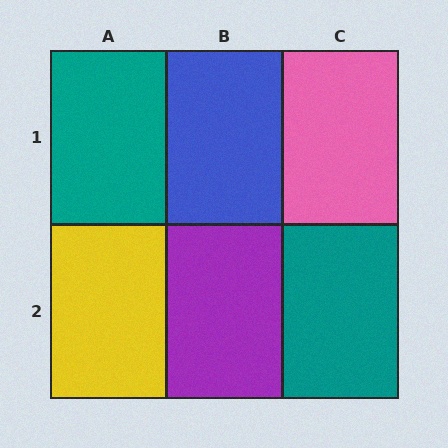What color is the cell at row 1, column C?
Pink.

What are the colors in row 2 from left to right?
Yellow, purple, teal.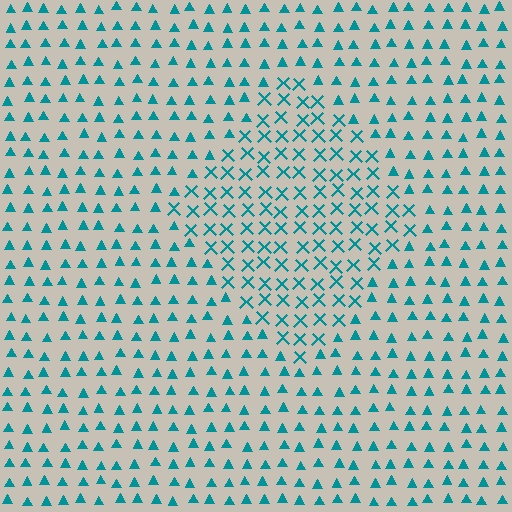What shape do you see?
I see a diamond.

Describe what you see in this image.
The image is filled with small teal elements arranged in a uniform grid. A diamond-shaped region contains X marks, while the surrounding area contains triangles. The boundary is defined purely by the change in element shape.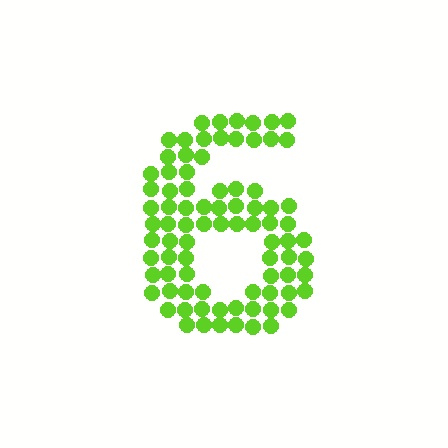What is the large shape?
The large shape is the digit 6.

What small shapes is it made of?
It is made of small circles.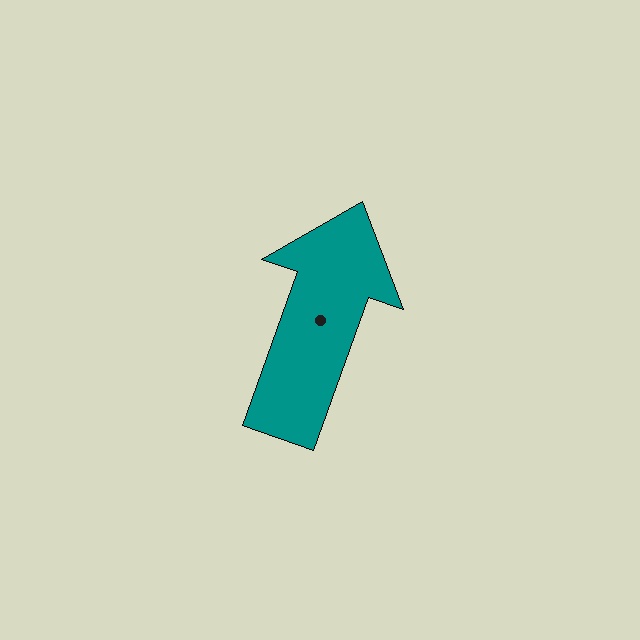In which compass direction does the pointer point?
North.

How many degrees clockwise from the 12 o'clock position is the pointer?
Approximately 20 degrees.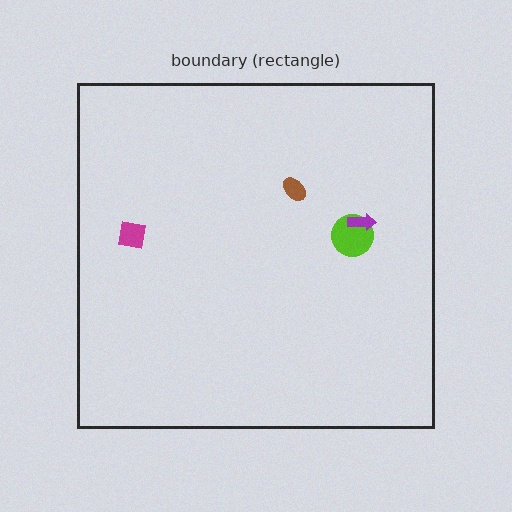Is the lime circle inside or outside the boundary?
Inside.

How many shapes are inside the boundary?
4 inside, 0 outside.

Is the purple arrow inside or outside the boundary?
Inside.